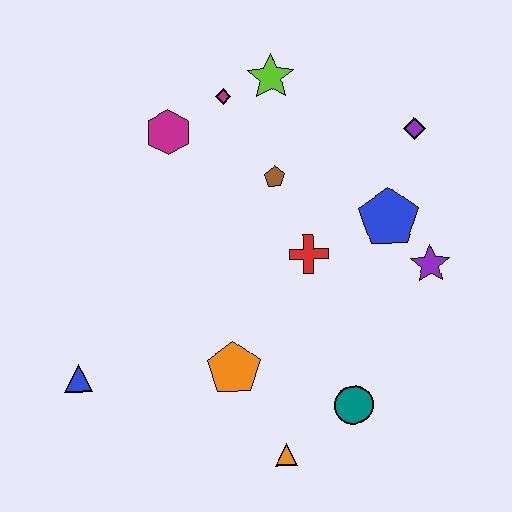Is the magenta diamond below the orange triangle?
No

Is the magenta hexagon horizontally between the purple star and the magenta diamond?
No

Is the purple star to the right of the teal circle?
Yes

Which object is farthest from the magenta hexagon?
The orange triangle is farthest from the magenta hexagon.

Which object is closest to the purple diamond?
The blue pentagon is closest to the purple diamond.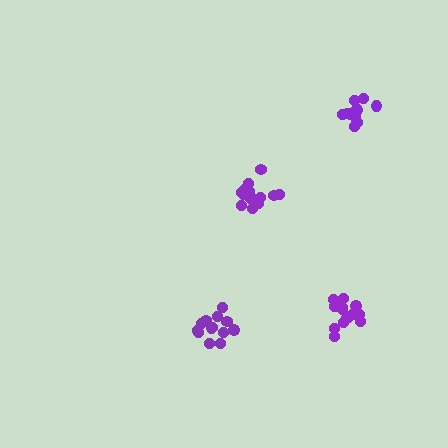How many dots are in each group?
Group 1: 15 dots, Group 2: 13 dots, Group 3: 12 dots, Group 4: 14 dots (54 total).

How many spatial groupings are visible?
There are 4 spatial groupings.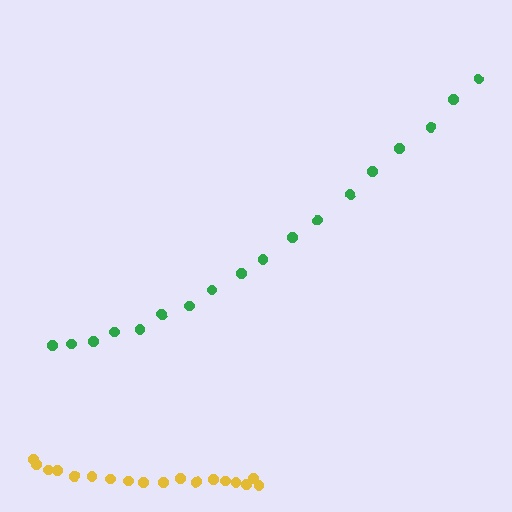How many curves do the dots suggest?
There are 2 distinct paths.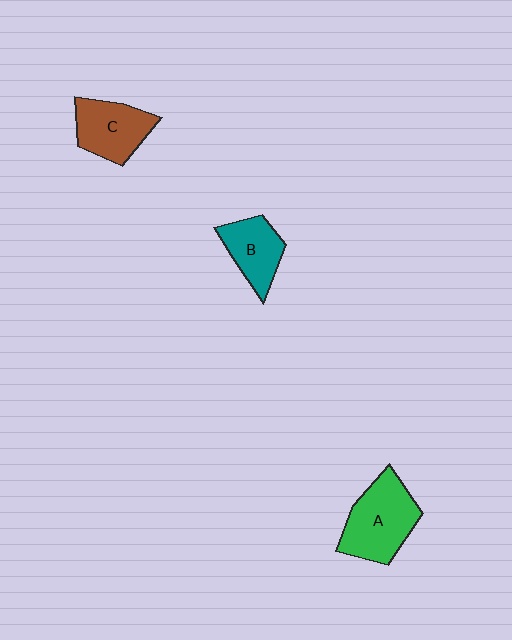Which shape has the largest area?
Shape A (green).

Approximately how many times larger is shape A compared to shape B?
Approximately 1.5 times.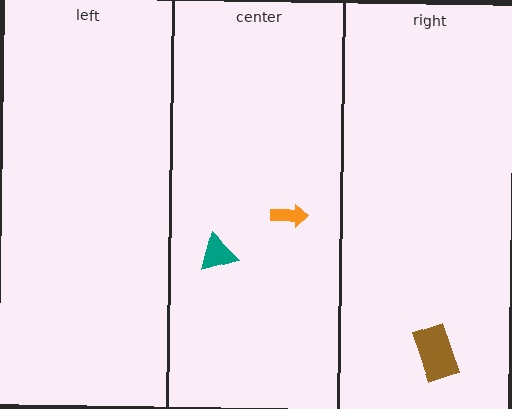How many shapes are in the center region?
2.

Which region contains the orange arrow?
The center region.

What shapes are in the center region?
The orange arrow, the teal triangle.